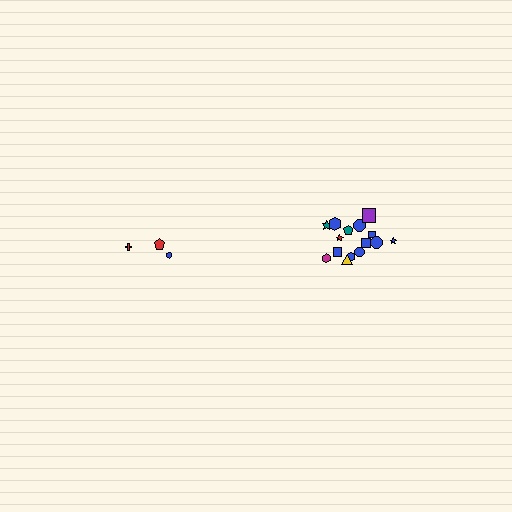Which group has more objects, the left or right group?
The right group.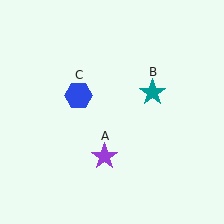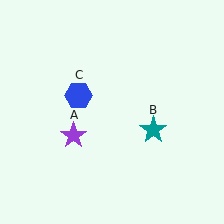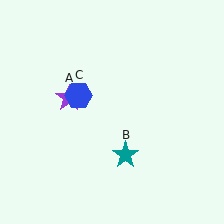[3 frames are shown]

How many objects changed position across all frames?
2 objects changed position: purple star (object A), teal star (object B).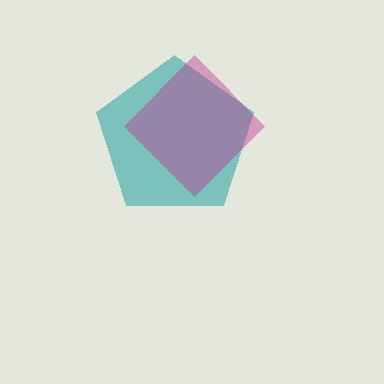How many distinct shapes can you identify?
There are 2 distinct shapes: a teal pentagon, a magenta diamond.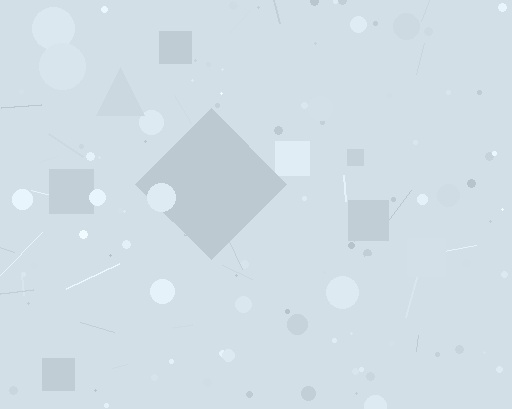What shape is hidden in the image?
A diamond is hidden in the image.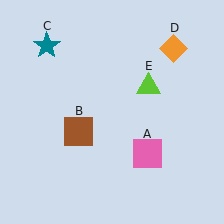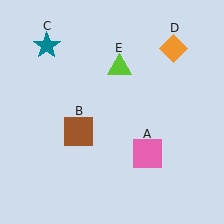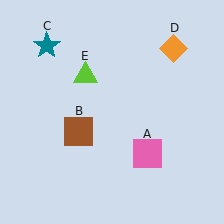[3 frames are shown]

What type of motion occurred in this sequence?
The lime triangle (object E) rotated counterclockwise around the center of the scene.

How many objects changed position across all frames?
1 object changed position: lime triangle (object E).